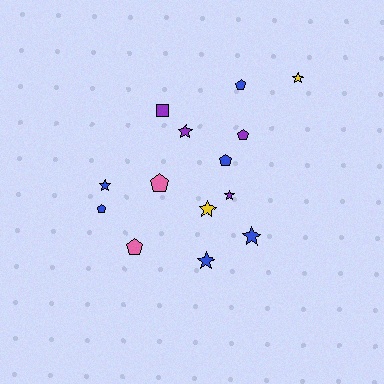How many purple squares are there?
There is 1 purple square.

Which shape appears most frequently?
Star, with 7 objects.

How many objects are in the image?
There are 14 objects.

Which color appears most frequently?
Blue, with 6 objects.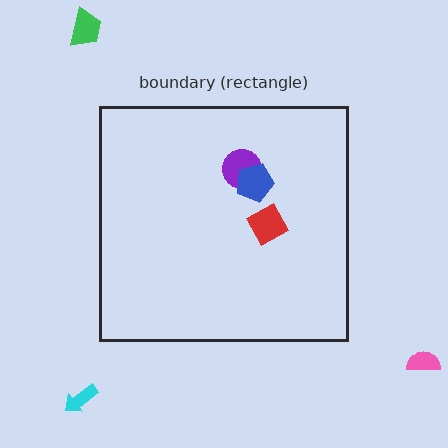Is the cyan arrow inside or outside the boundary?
Outside.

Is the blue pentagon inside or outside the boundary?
Inside.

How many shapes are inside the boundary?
3 inside, 3 outside.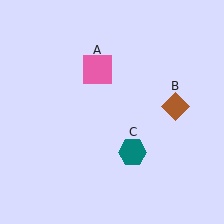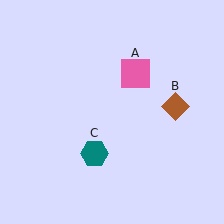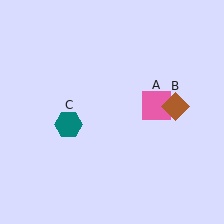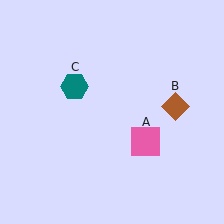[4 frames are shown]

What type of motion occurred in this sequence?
The pink square (object A), teal hexagon (object C) rotated clockwise around the center of the scene.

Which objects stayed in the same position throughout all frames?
Brown diamond (object B) remained stationary.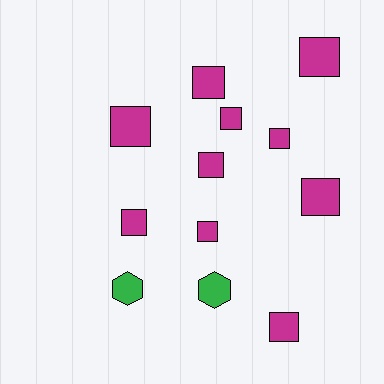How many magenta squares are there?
There are 10 magenta squares.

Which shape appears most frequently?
Square, with 10 objects.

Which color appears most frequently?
Magenta, with 10 objects.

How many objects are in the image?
There are 12 objects.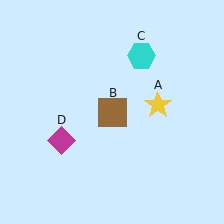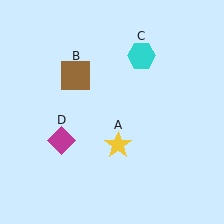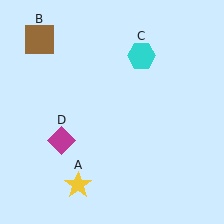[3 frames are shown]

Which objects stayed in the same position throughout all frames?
Cyan hexagon (object C) and magenta diamond (object D) remained stationary.